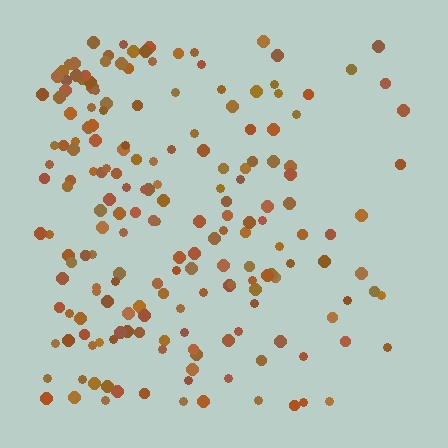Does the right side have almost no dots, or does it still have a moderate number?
Still a moderate number, just noticeably fewer than the left.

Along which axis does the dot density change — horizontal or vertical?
Horizontal.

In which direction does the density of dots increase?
From right to left, with the left side densest.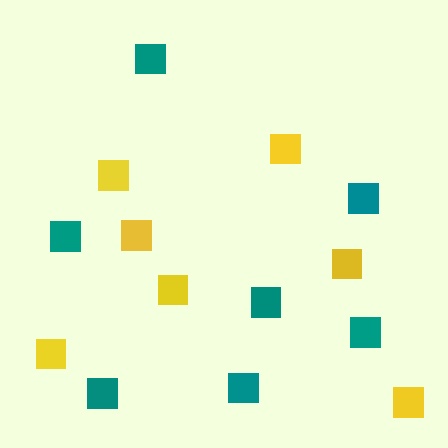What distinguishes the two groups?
There are 2 groups: one group of teal squares (7) and one group of yellow squares (7).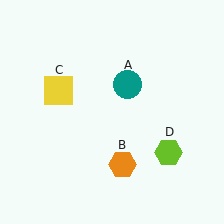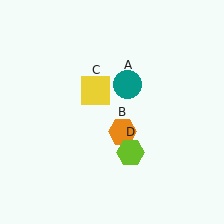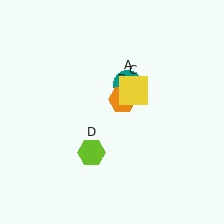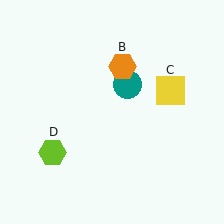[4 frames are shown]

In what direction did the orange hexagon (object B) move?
The orange hexagon (object B) moved up.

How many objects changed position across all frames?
3 objects changed position: orange hexagon (object B), yellow square (object C), lime hexagon (object D).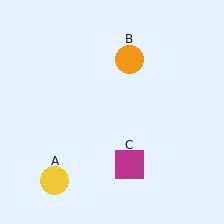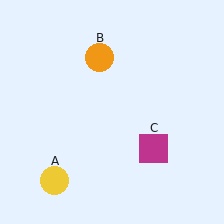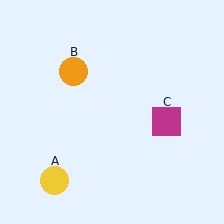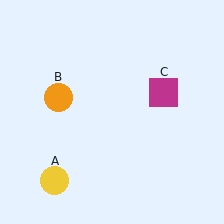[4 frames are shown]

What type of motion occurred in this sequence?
The orange circle (object B), magenta square (object C) rotated counterclockwise around the center of the scene.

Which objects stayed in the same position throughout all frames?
Yellow circle (object A) remained stationary.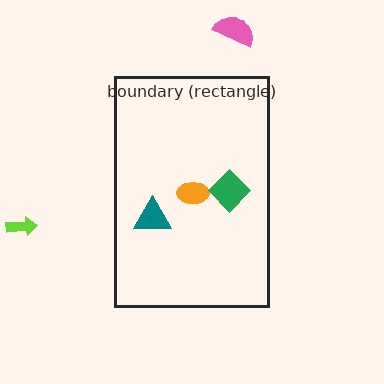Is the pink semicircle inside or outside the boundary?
Outside.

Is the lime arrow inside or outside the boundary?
Outside.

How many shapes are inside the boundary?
3 inside, 2 outside.